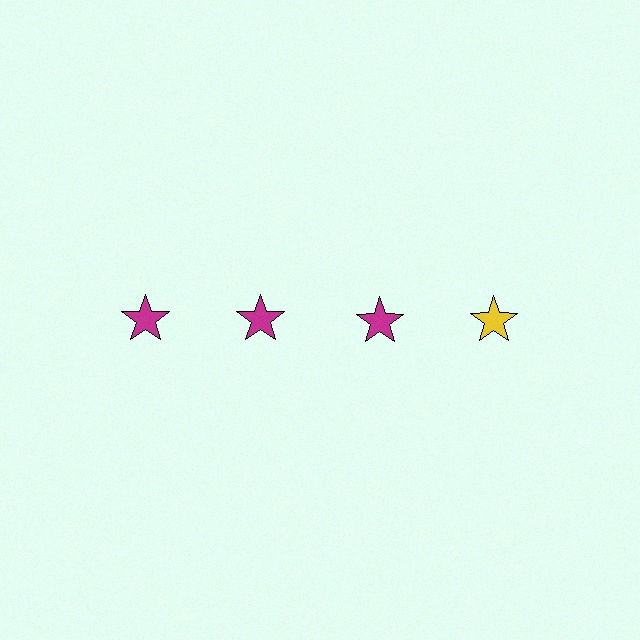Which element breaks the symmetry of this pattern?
The yellow star in the top row, second from right column breaks the symmetry. All other shapes are magenta stars.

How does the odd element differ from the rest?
It has a different color: yellow instead of magenta.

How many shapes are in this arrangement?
There are 4 shapes arranged in a grid pattern.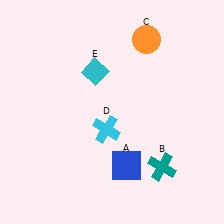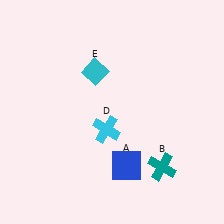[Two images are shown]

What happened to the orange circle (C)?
The orange circle (C) was removed in Image 2. It was in the top-right area of Image 1.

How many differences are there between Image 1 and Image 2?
There is 1 difference between the two images.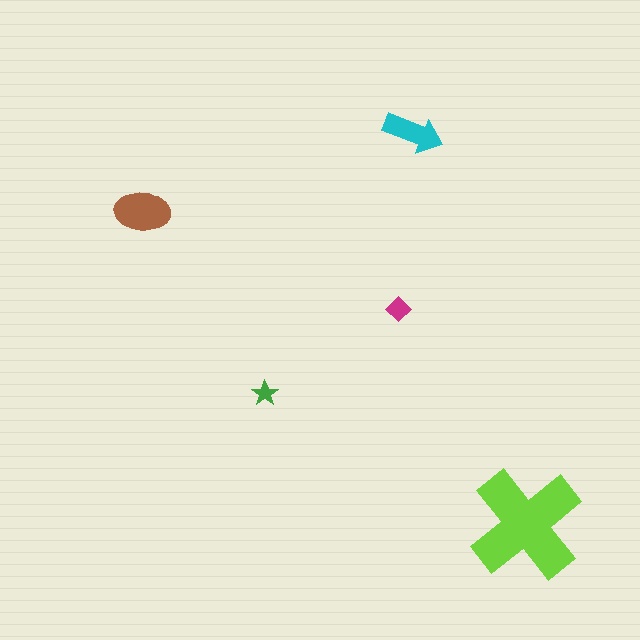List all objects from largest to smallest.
The lime cross, the brown ellipse, the cyan arrow, the magenta diamond, the green star.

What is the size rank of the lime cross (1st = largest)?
1st.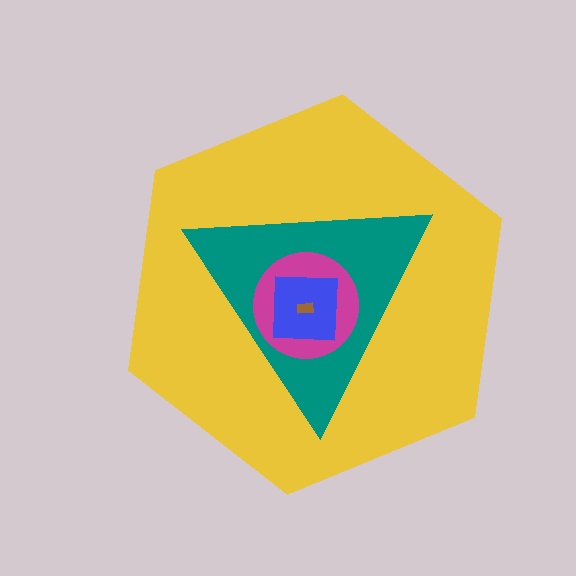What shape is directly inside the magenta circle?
The blue square.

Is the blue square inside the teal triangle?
Yes.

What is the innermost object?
The brown rectangle.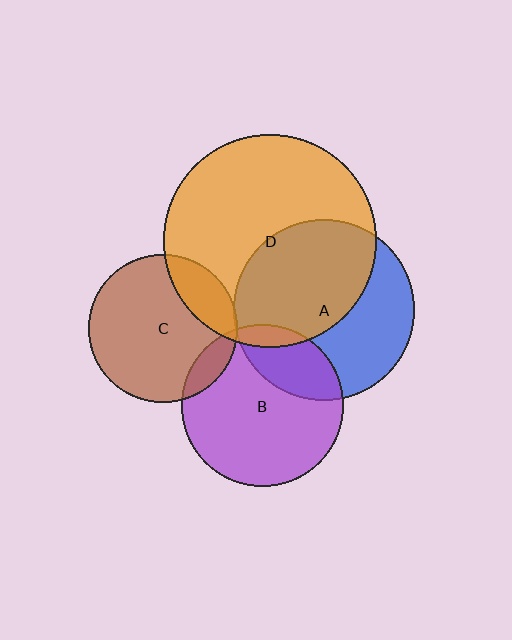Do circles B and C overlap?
Yes.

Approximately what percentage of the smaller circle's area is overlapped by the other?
Approximately 10%.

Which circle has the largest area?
Circle D (orange).